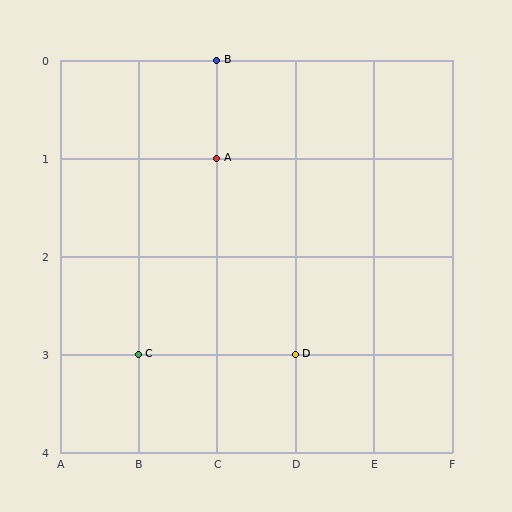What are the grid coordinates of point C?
Point C is at grid coordinates (B, 3).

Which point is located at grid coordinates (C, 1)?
Point A is at (C, 1).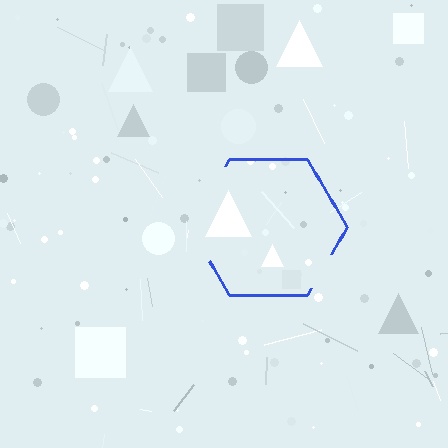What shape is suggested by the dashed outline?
The dashed outline suggests a hexagon.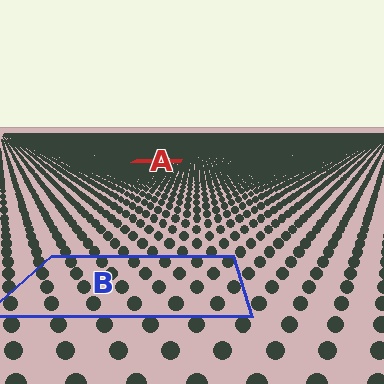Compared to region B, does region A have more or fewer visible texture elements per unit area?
Region A has more texture elements per unit area — they are packed more densely because it is farther away.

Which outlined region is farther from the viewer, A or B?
Region A is farther from the viewer — the texture elements inside it appear smaller and more densely packed.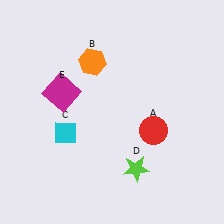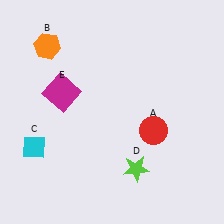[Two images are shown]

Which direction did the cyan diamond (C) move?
The cyan diamond (C) moved left.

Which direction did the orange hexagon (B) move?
The orange hexagon (B) moved left.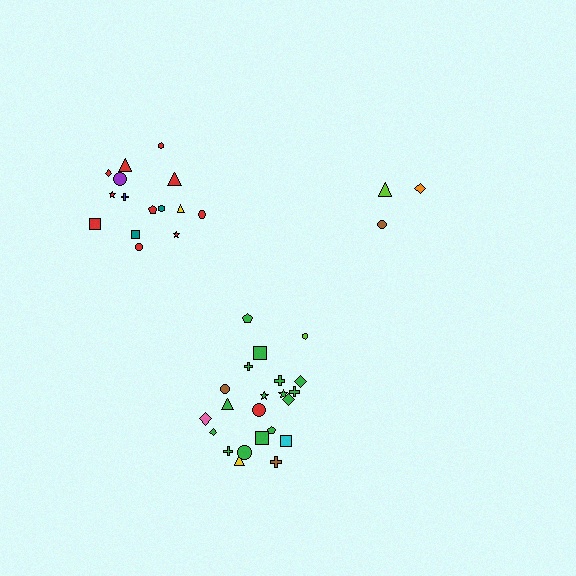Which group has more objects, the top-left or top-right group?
The top-left group.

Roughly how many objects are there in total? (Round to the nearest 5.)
Roughly 40 objects in total.